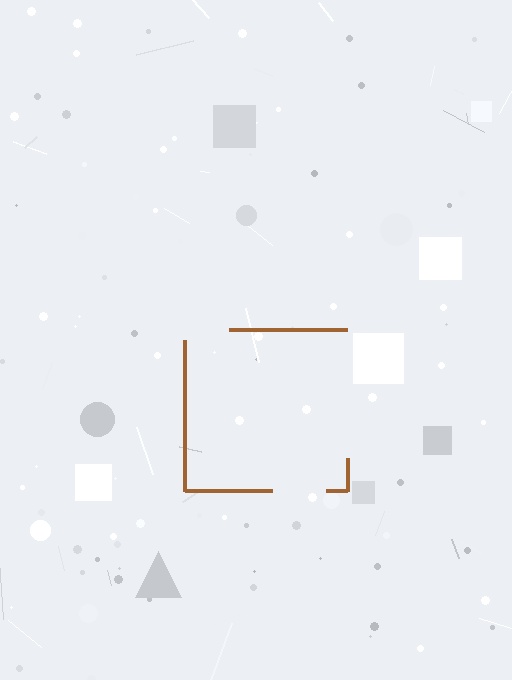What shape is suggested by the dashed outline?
The dashed outline suggests a square.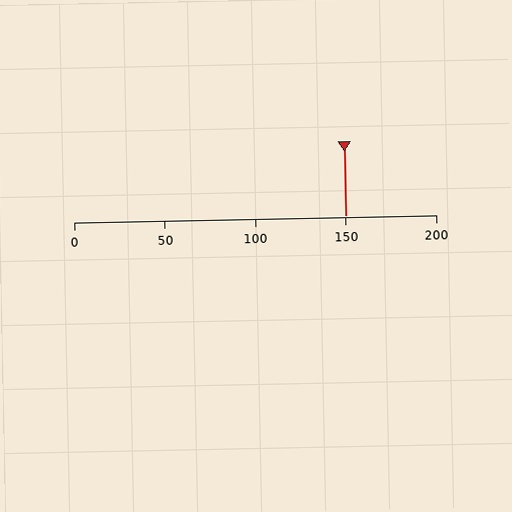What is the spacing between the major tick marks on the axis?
The major ticks are spaced 50 apart.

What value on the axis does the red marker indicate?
The marker indicates approximately 150.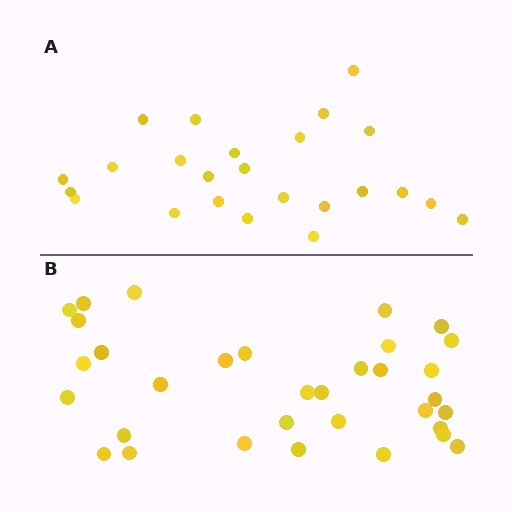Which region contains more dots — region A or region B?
Region B (the bottom region) has more dots.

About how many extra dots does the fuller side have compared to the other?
Region B has roughly 8 or so more dots than region A.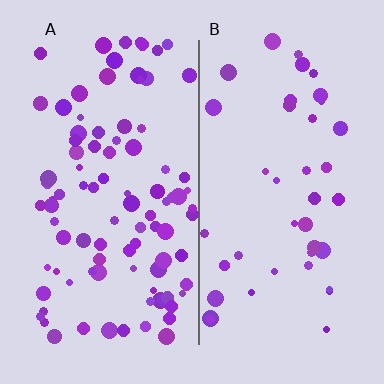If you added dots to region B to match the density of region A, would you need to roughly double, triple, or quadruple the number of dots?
Approximately double.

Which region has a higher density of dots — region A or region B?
A (the left).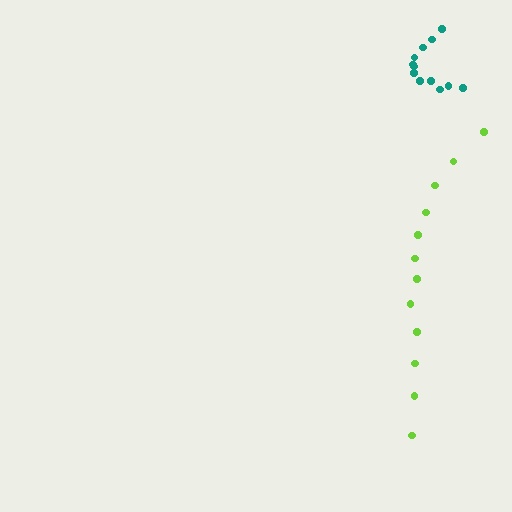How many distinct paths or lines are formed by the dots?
There are 2 distinct paths.